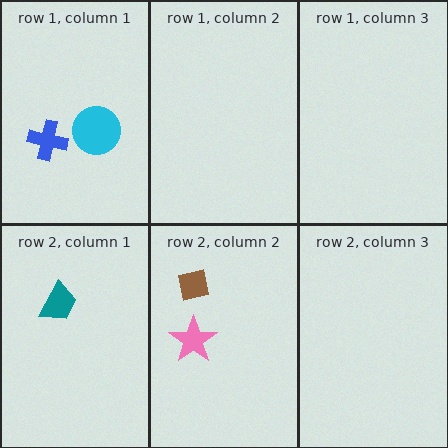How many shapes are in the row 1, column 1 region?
2.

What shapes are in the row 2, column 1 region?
The teal trapezoid.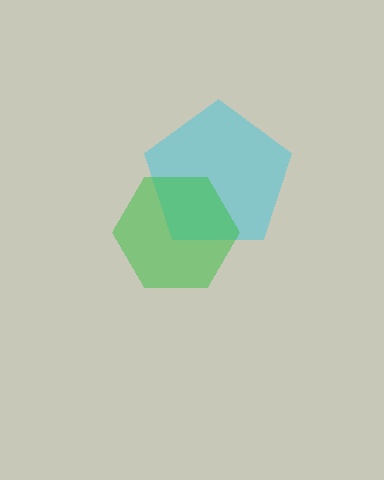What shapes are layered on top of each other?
The layered shapes are: a cyan pentagon, a green hexagon.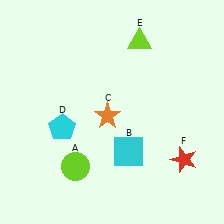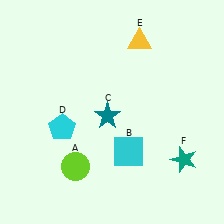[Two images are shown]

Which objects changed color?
C changed from orange to teal. E changed from lime to yellow. F changed from red to teal.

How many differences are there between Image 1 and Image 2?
There are 3 differences between the two images.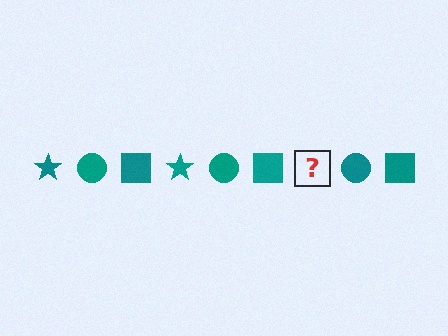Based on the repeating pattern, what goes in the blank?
The blank should be a teal star.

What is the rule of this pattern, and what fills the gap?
The rule is that the pattern cycles through star, circle, square shapes in teal. The gap should be filled with a teal star.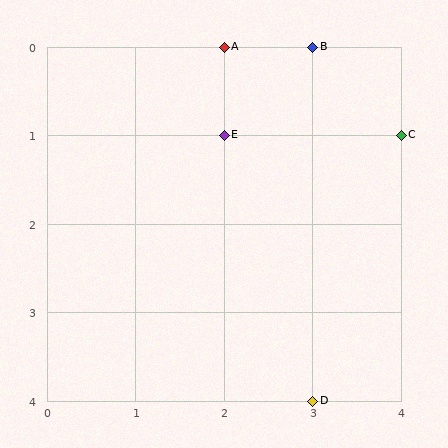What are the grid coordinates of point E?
Point E is at grid coordinates (2, 1).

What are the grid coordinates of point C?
Point C is at grid coordinates (4, 1).